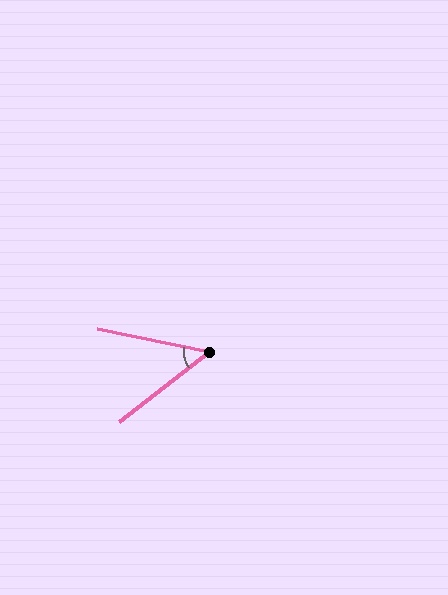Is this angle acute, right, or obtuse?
It is acute.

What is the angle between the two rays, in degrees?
Approximately 49 degrees.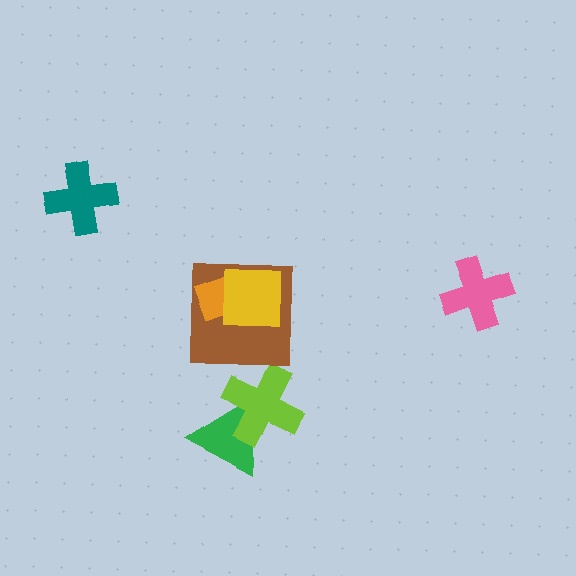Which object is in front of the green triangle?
The lime cross is in front of the green triangle.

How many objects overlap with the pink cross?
0 objects overlap with the pink cross.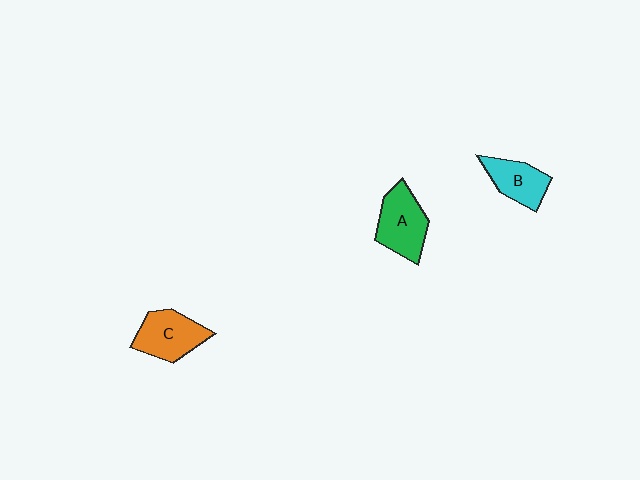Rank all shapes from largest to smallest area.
From largest to smallest: A (green), C (orange), B (cyan).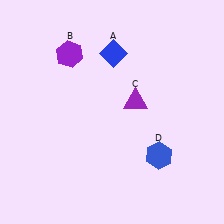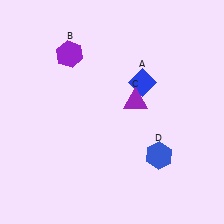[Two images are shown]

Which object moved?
The blue diamond (A) moved right.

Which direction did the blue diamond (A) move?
The blue diamond (A) moved right.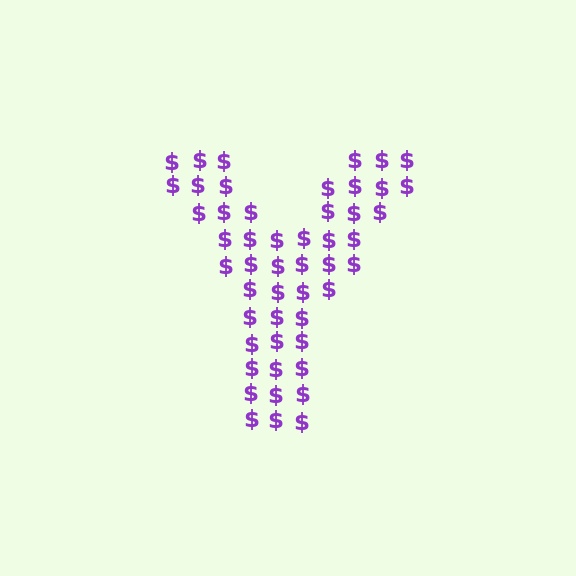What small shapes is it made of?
It is made of small dollar signs.